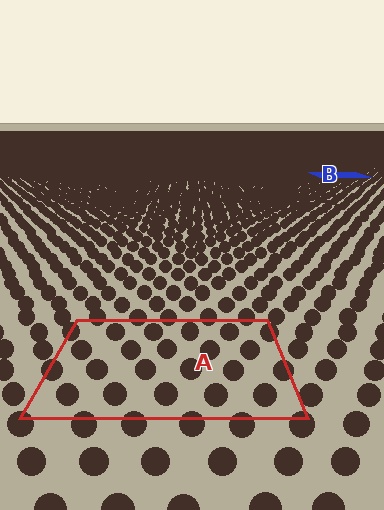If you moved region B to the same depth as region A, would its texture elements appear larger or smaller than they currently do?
They would appear larger. At a closer depth, the same texture elements are projected at a bigger on-screen size.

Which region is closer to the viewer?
Region A is closer. The texture elements there are larger and more spread out.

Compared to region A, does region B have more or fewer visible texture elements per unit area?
Region B has more texture elements per unit area — they are packed more densely because it is farther away.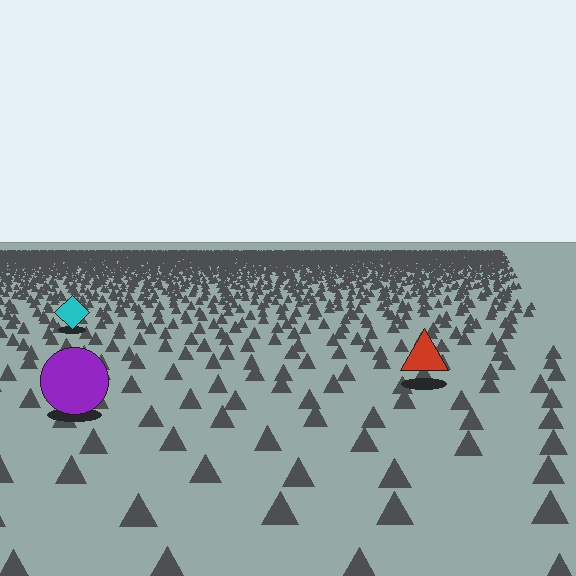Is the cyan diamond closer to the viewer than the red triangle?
No. The red triangle is closer — you can tell from the texture gradient: the ground texture is coarser near it.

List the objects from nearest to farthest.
From nearest to farthest: the purple circle, the red triangle, the cyan diamond.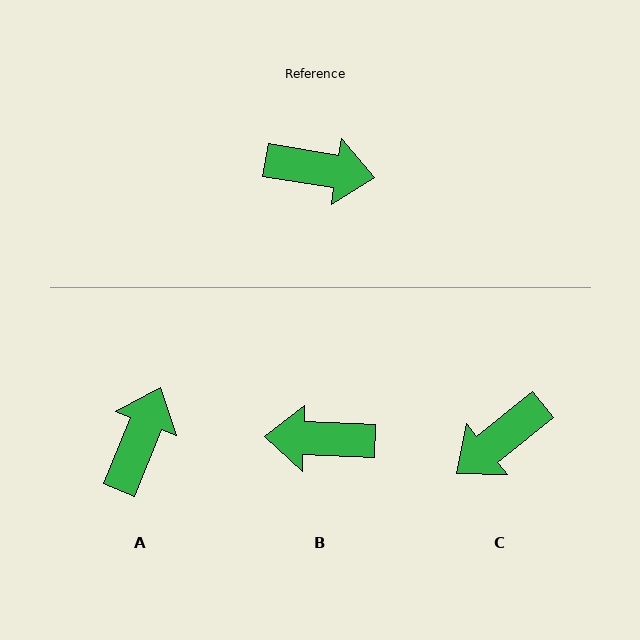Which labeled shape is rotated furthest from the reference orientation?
B, about 173 degrees away.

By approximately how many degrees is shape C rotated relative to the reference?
Approximately 132 degrees clockwise.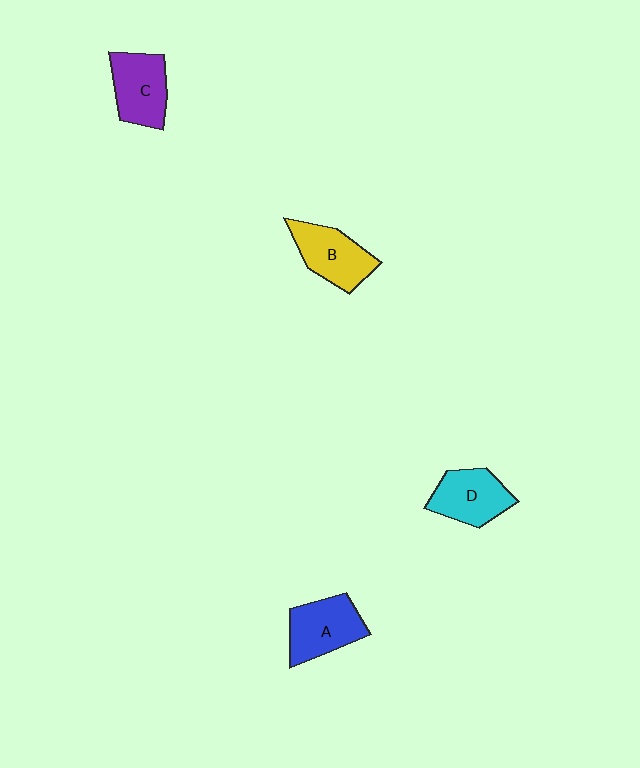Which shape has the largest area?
Shape A (blue).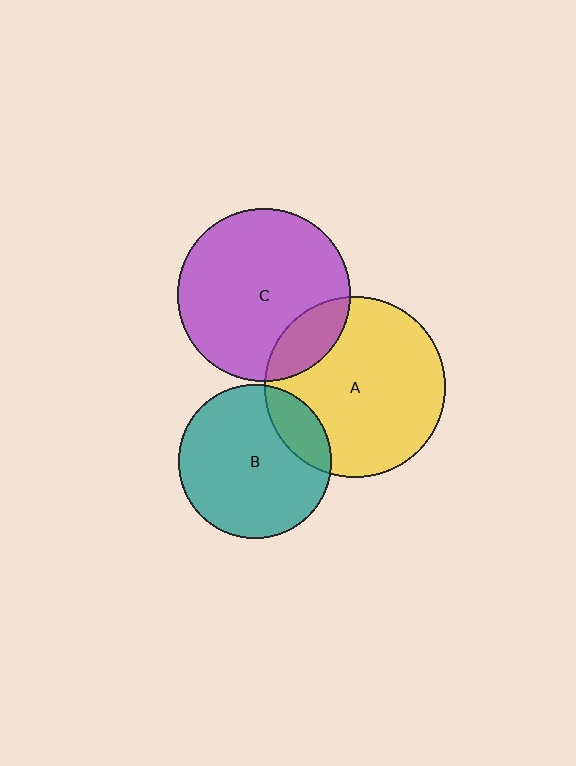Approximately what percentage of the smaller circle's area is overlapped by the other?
Approximately 15%.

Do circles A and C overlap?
Yes.